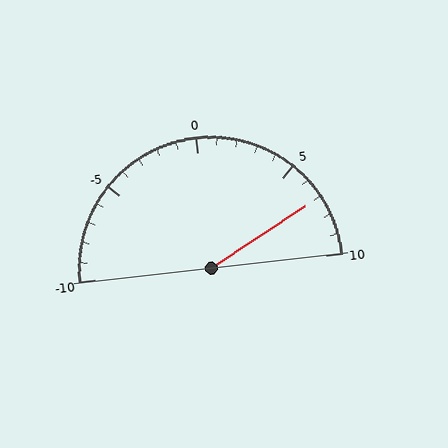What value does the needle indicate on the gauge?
The needle indicates approximately 7.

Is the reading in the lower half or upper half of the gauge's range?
The reading is in the upper half of the range (-10 to 10).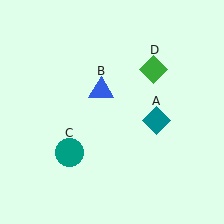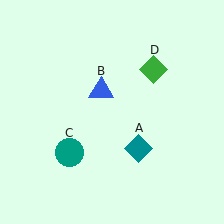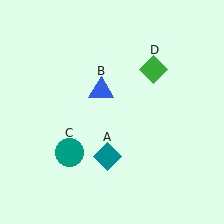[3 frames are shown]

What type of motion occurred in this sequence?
The teal diamond (object A) rotated clockwise around the center of the scene.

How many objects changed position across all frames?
1 object changed position: teal diamond (object A).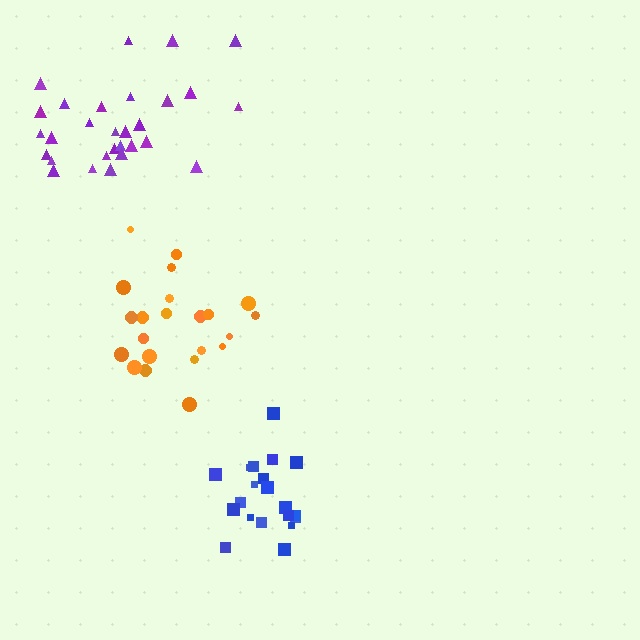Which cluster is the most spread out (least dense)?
Orange.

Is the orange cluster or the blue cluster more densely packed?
Blue.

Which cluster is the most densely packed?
Blue.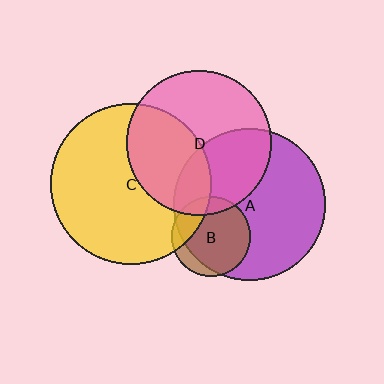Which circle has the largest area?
Circle C (yellow).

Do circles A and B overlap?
Yes.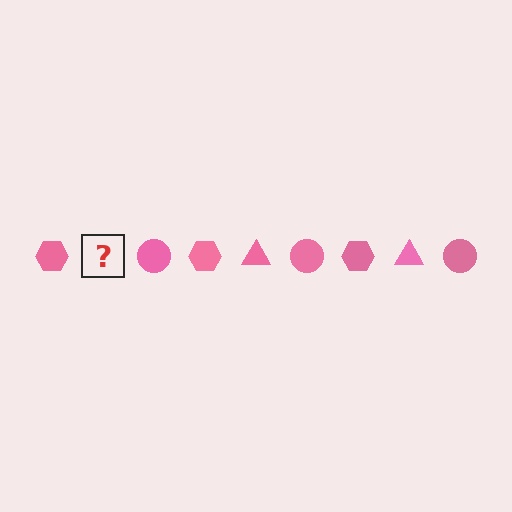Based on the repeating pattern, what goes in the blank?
The blank should be a pink triangle.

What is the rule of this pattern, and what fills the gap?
The rule is that the pattern cycles through hexagon, triangle, circle shapes in pink. The gap should be filled with a pink triangle.